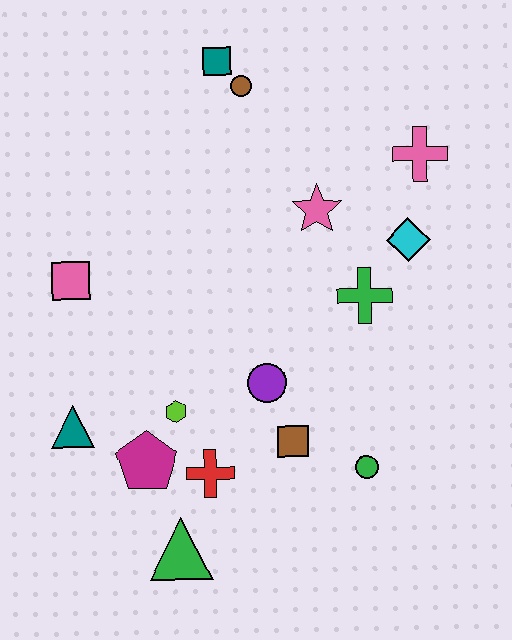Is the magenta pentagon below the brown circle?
Yes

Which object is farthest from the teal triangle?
The pink cross is farthest from the teal triangle.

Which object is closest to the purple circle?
The brown square is closest to the purple circle.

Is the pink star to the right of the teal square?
Yes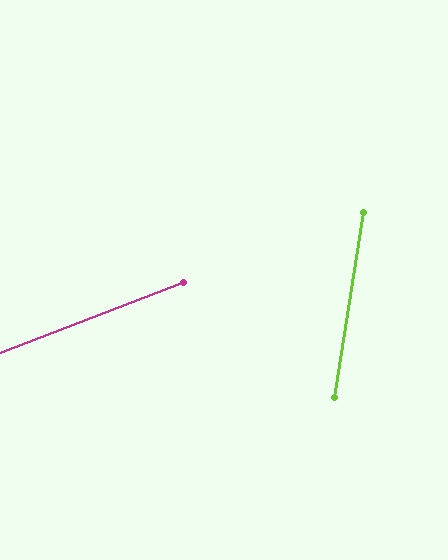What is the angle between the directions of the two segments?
Approximately 60 degrees.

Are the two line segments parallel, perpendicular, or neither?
Neither parallel nor perpendicular — they differ by about 60°.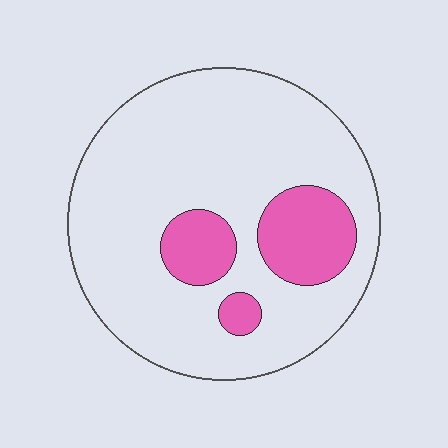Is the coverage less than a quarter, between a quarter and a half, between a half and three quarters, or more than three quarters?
Less than a quarter.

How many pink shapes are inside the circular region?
3.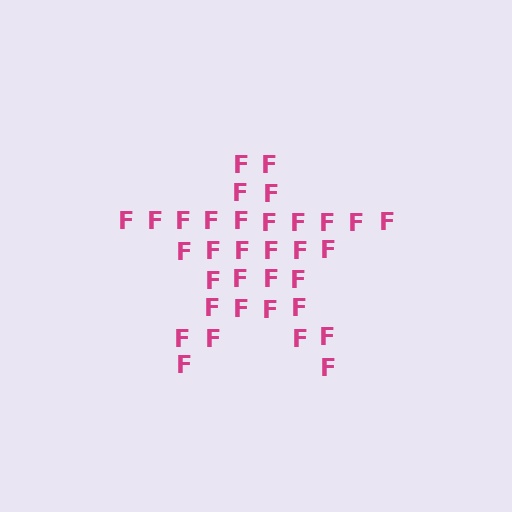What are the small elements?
The small elements are letter F's.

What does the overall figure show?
The overall figure shows a star.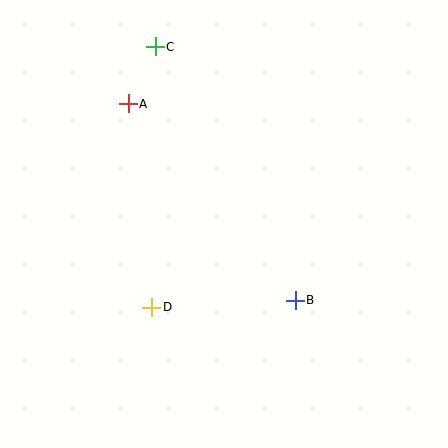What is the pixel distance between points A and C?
The distance between A and C is 63 pixels.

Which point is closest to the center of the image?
Point B at (295, 300) is closest to the center.